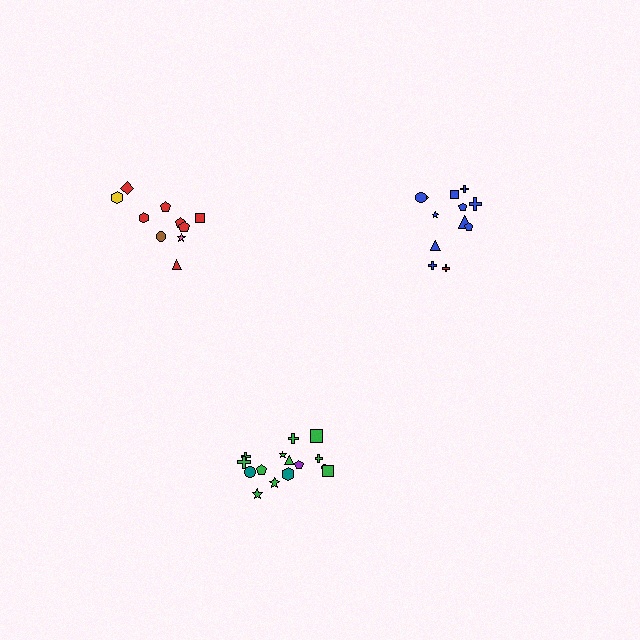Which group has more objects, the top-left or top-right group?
The top-right group.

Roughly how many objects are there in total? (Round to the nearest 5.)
Roughly 35 objects in total.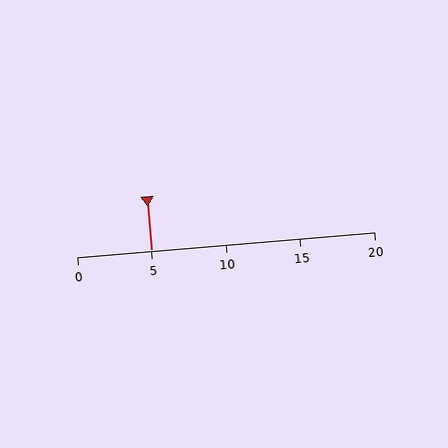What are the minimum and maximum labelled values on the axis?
The axis runs from 0 to 20.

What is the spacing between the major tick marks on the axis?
The major ticks are spaced 5 apart.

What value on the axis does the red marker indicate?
The marker indicates approximately 5.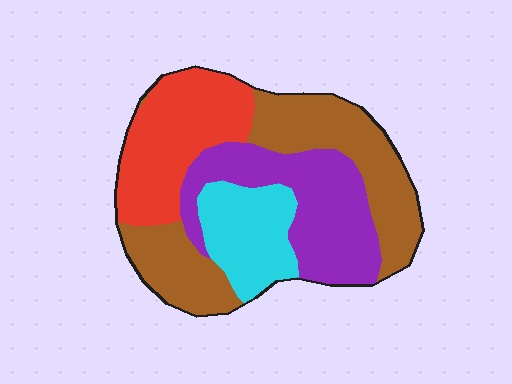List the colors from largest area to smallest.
From largest to smallest: brown, purple, red, cyan.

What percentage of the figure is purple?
Purple takes up between a quarter and a half of the figure.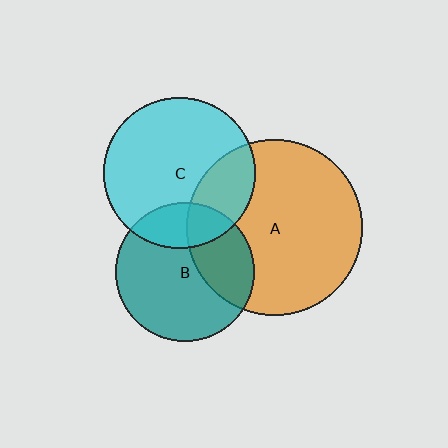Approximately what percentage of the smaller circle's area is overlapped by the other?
Approximately 25%.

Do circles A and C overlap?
Yes.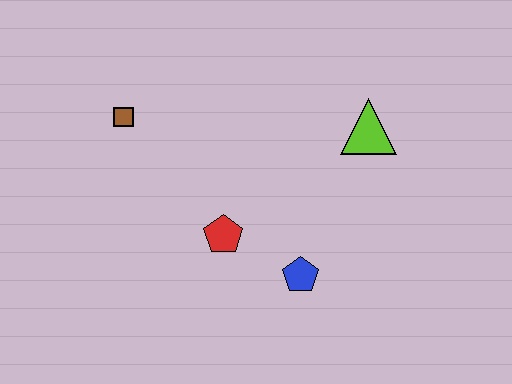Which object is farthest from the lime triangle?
The brown square is farthest from the lime triangle.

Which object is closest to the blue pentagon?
The red pentagon is closest to the blue pentagon.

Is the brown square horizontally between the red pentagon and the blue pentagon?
No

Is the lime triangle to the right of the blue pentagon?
Yes